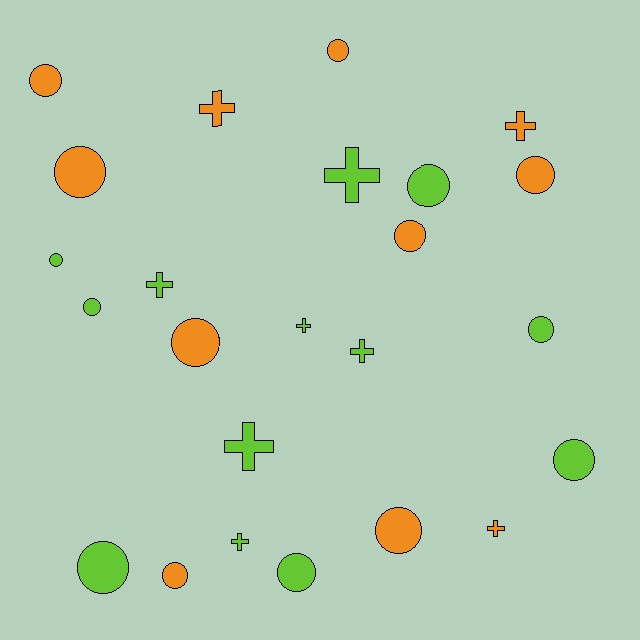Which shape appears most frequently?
Circle, with 15 objects.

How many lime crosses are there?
There are 6 lime crosses.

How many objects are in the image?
There are 24 objects.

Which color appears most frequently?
Lime, with 13 objects.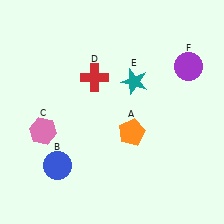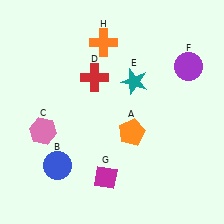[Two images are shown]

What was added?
A magenta diamond (G), an orange cross (H) were added in Image 2.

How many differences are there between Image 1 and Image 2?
There are 2 differences between the two images.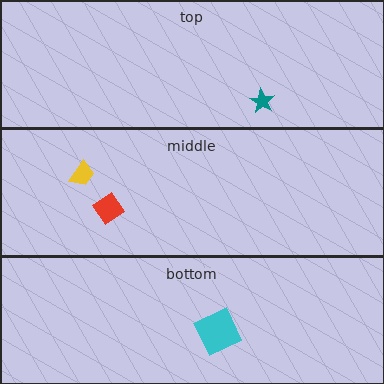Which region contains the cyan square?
The bottom region.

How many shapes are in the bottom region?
1.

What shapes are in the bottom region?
The cyan square.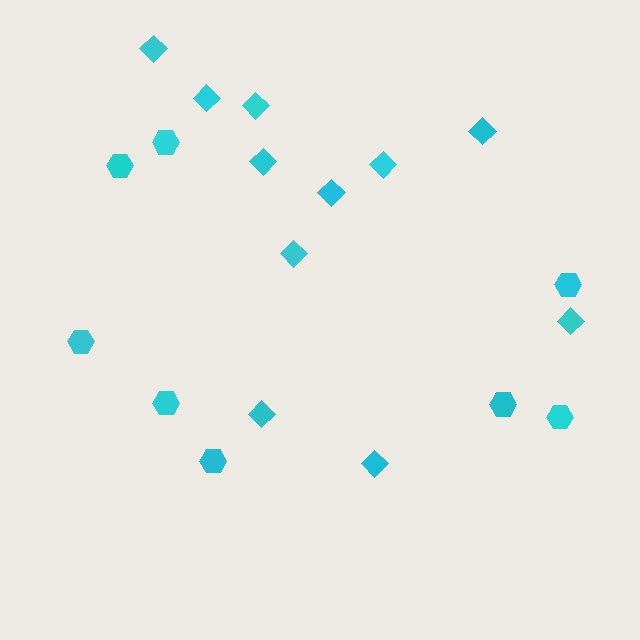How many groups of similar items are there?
There are 2 groups: one group of diamonds (11) and one group of hexagons (8).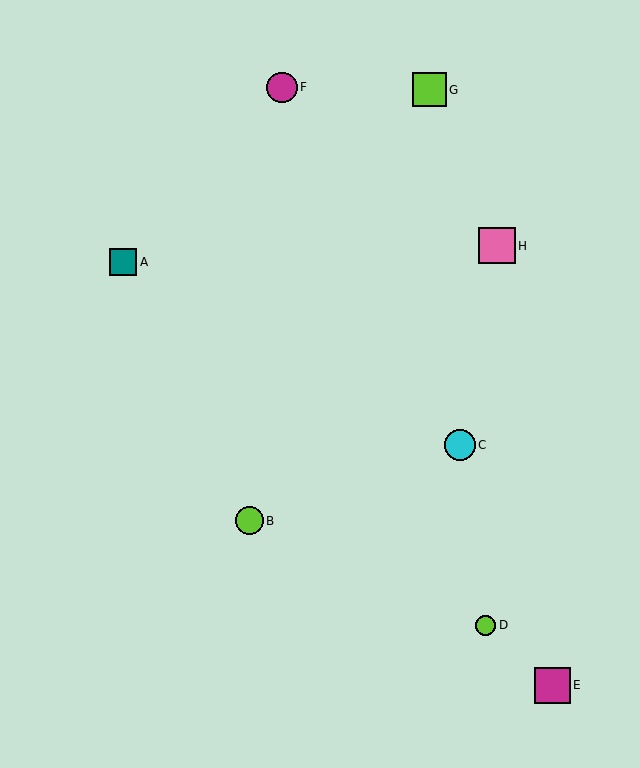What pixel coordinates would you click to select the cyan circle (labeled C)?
Click at (460, 445) to select the cyan circle C.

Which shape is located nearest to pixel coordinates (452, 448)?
The cyan circle (labeled C) at (460, 445) is nearest to that location.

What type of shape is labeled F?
Shape F is a magenta circle.